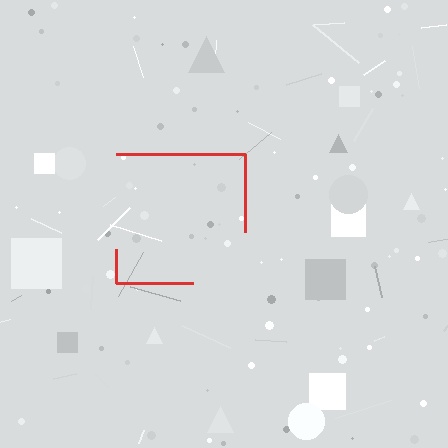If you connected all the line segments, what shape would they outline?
They would outline a square.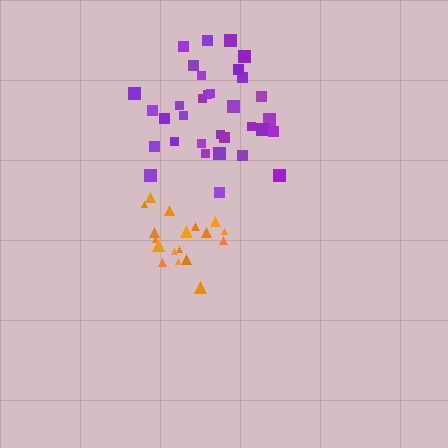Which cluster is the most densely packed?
Orange.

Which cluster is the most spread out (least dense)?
Purple.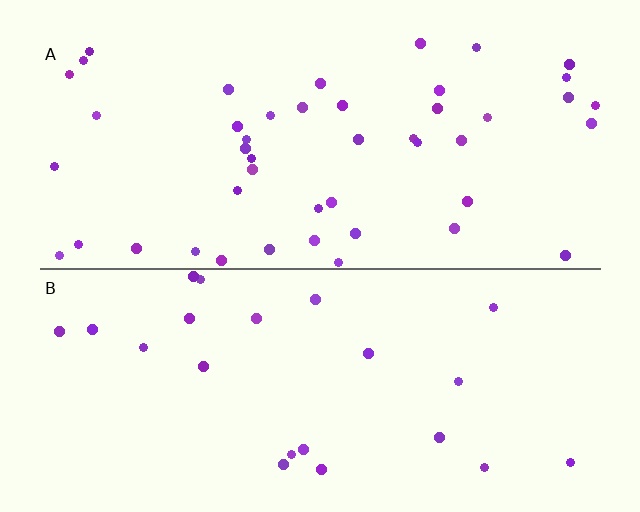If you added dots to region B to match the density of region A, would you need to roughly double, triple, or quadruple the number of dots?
Approximately double.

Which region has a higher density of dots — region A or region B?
A (the top).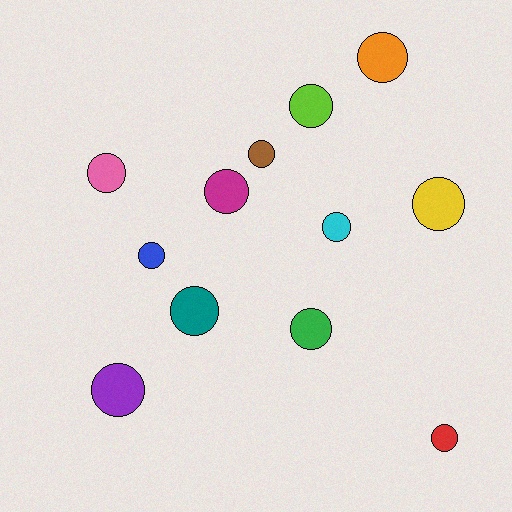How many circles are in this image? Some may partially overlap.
There are 12 circles.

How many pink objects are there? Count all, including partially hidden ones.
There is 1 pink object.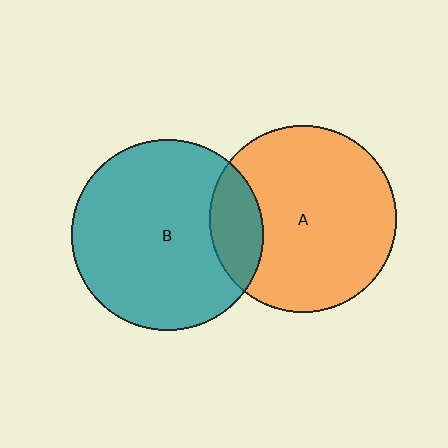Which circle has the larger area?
Circle B (teal).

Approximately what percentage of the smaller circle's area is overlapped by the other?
Approximately 15%.